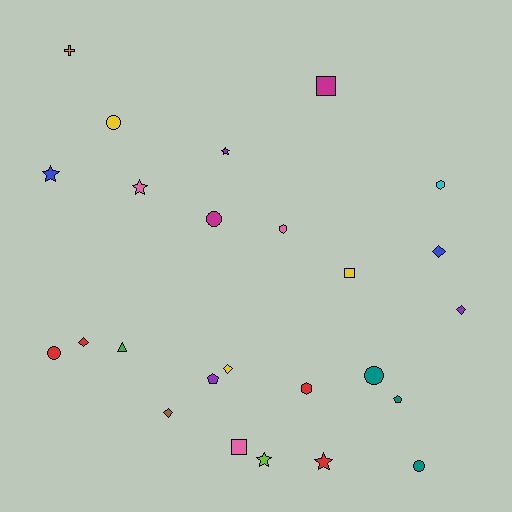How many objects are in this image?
There are 25 objects.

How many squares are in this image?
There are 3 squares.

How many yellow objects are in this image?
There are 3 yellow objects.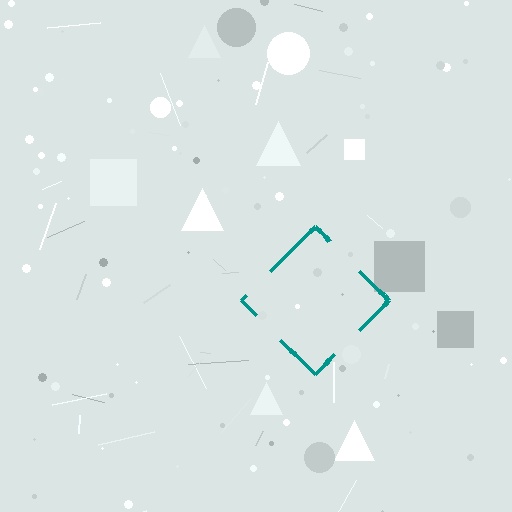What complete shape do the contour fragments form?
The contour fragments form a diamond.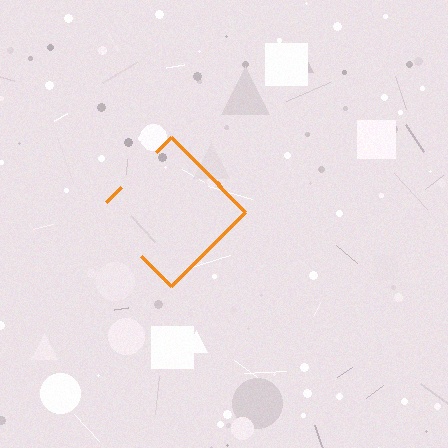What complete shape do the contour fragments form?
The contour fragments form a diamond.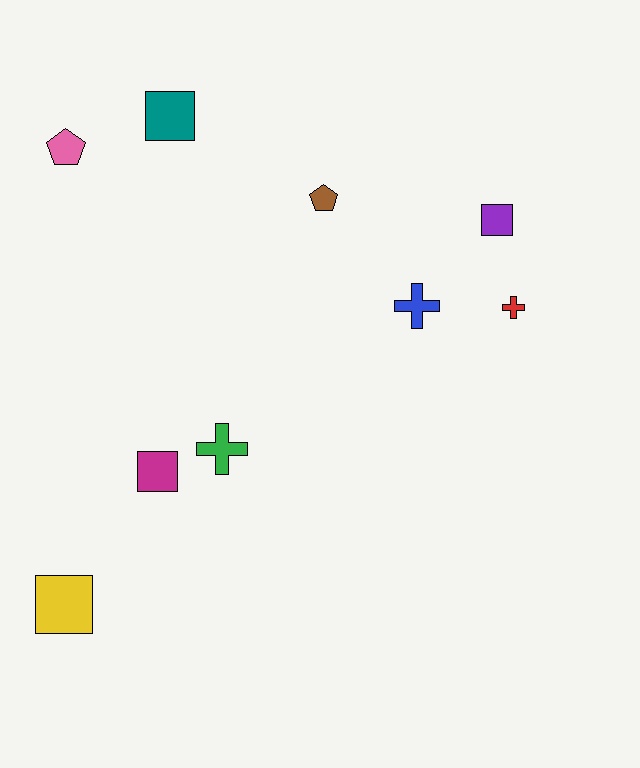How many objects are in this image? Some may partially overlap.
There are 9 objects.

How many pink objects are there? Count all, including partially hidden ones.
There is 1 pink object.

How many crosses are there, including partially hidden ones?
There are 3 crosses.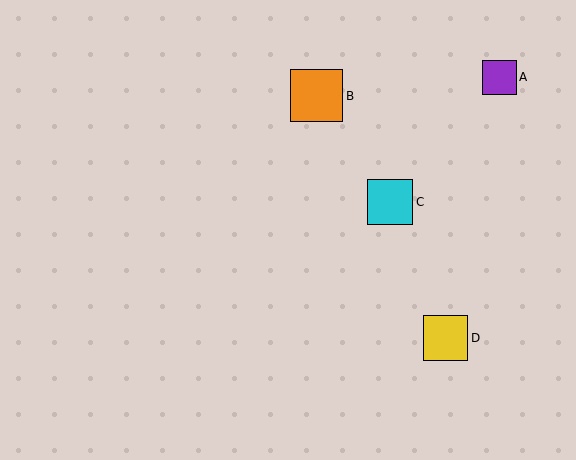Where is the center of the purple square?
The center of the purple square is at (499, 77).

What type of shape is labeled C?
Shape C is a cyan square.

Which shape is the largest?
The orange square (labeled B) is the largest.